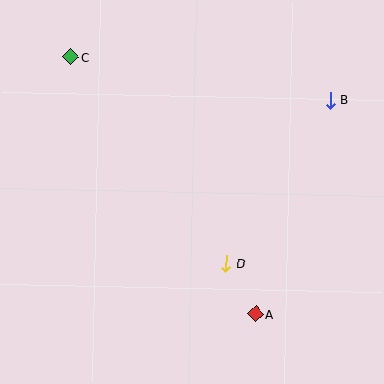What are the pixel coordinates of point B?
Point B is at (330, 100).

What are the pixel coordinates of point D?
Point D is at (226, 264).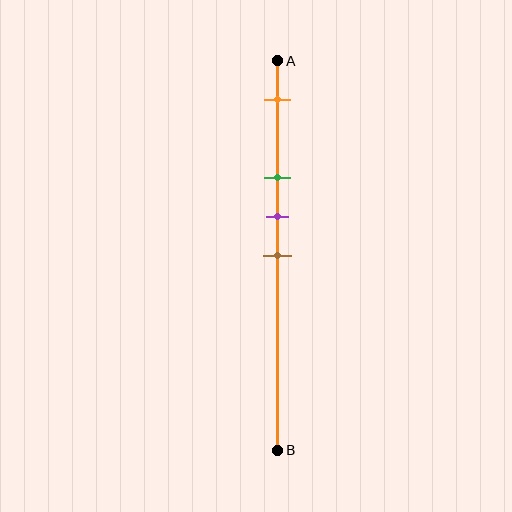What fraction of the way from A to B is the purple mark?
The purple mark is approximately 40% (0.4) of the way from A to B.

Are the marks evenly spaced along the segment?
No, the marks are not evenly spaced.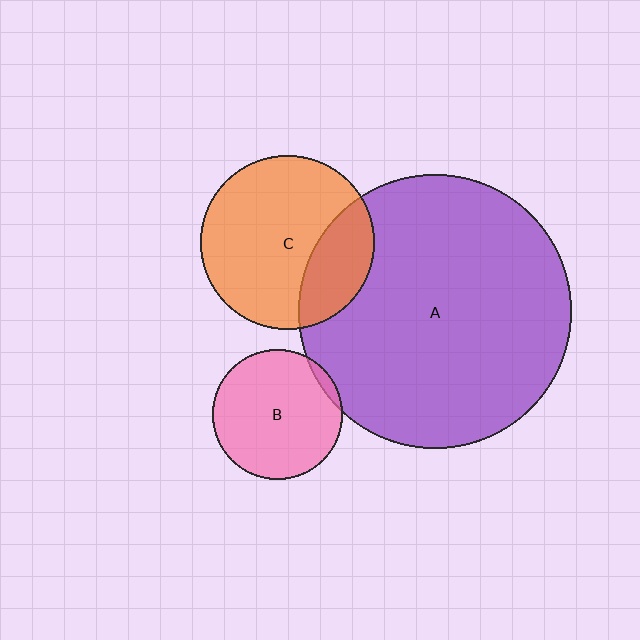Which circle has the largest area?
Circle A (purple).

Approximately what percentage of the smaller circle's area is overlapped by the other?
Approximately 25%.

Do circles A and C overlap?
Yes.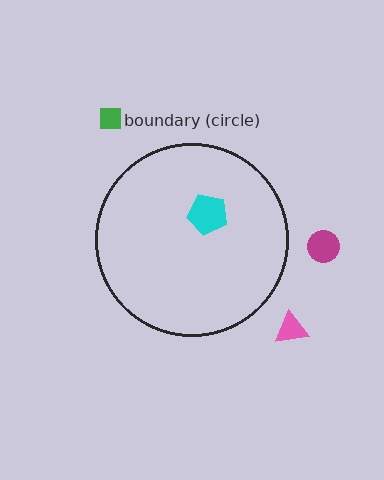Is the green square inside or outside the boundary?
Outside.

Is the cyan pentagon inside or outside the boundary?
Inside.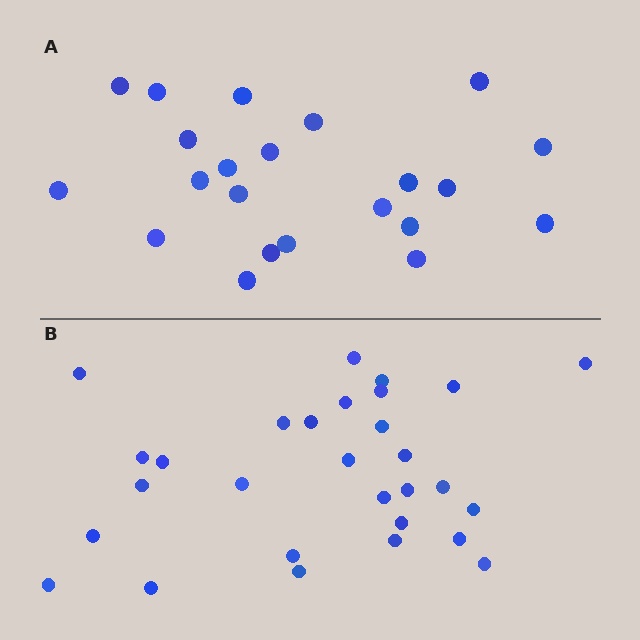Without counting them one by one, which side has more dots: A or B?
Region B (the bottom region) has more dots.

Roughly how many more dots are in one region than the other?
Region B has roughly 8 or so more dots than region A.